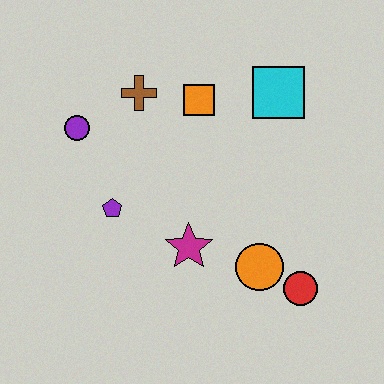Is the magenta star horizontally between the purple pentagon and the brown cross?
No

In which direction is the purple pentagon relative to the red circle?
The purple pentagon is to the left of the red circle.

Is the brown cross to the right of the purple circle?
Yes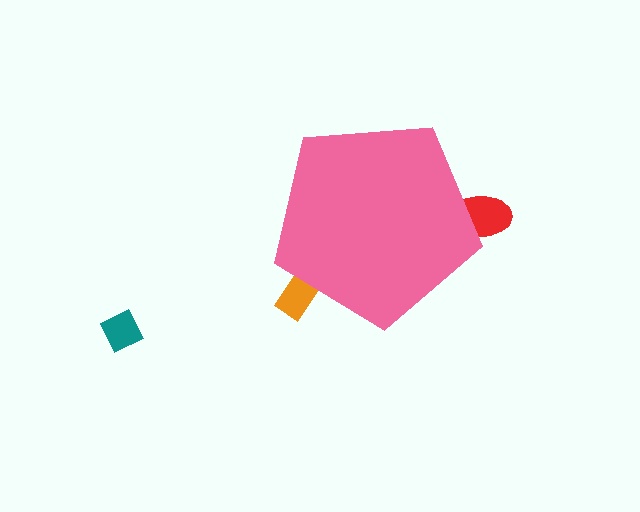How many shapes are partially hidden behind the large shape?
2 shapes are partially hidden.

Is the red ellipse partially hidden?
Yes, the red ellipse is partially hidden behind the pink pentagon.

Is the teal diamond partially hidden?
No, the teal diamond is fully visible.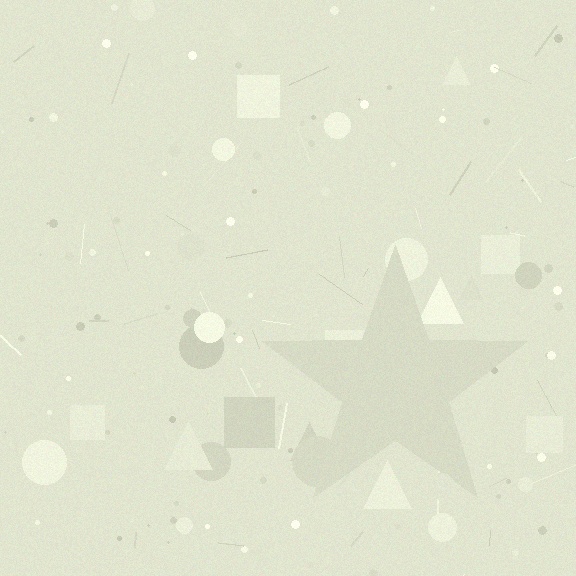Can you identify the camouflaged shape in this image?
The camouflaged shape is a star.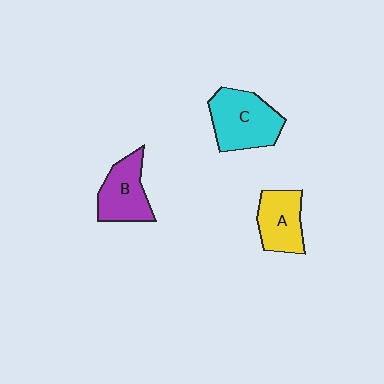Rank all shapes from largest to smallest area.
From largest to smallest: C (cyan), B (purple), A (yellow).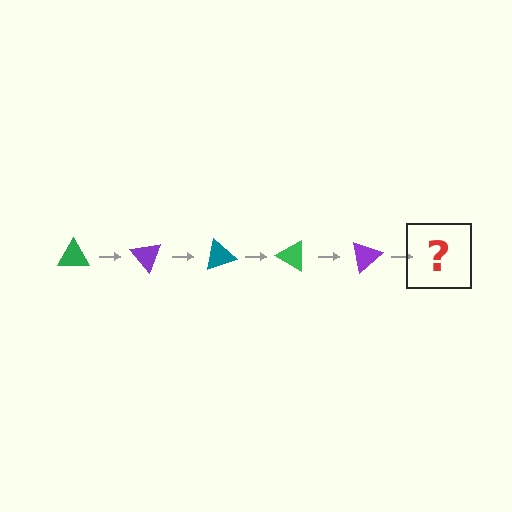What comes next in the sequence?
The next element should be a teal triangle, rotated 250 degrees from the start.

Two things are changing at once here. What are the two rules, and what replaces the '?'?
The two rules are that it rotates 50 degrees each step and the color cycles through green, purple, and teal. The '?' should be a teal triangle, rotated 250 degrees from the start.